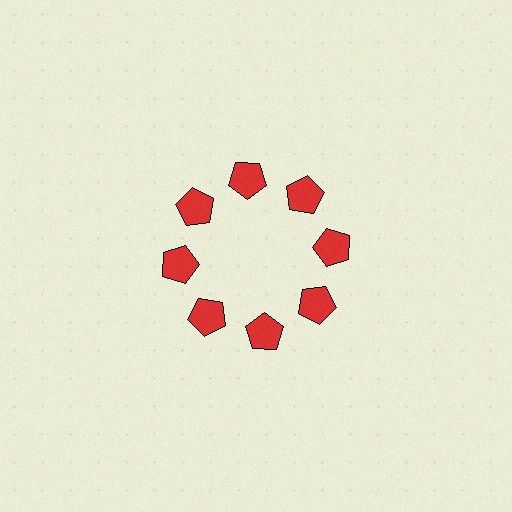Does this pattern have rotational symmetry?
Yes, this pattern has 8-fold rotational symmetry. It looks the same after rotating 45 degrees around the center.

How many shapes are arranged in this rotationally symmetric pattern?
There are 8 shapes, arranged in 8 groups of 1.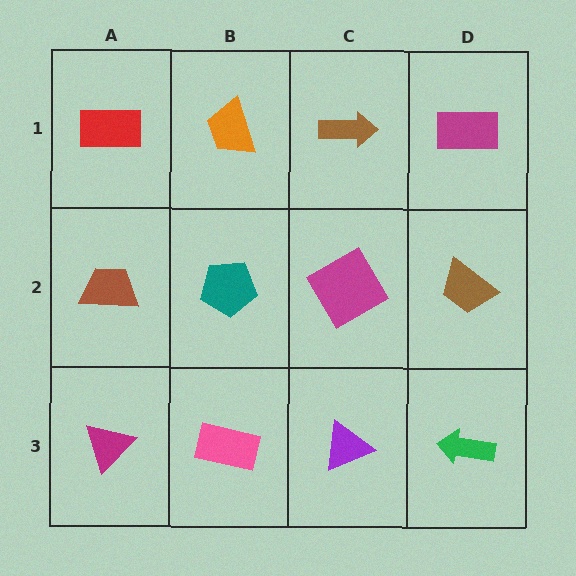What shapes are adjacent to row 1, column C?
A magenta diamond (row 2, column C), an orange trapezoid (row 1, column B), a magenta rectangle (row 1, column D).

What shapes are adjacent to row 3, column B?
A teal pentagon (row 2, column B), a magenta triangle (row 3, column A), a purple triangle (row 3, column C).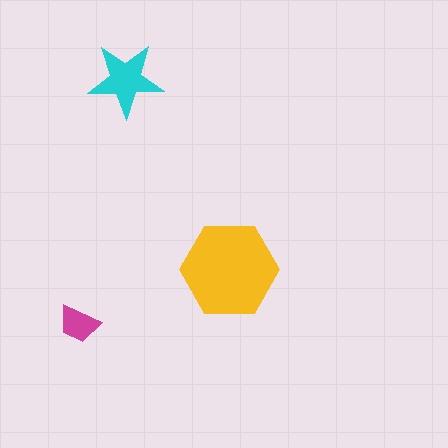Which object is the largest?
The yellow hexagon.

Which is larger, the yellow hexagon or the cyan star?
The yellow hexagon.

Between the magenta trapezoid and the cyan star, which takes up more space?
The cyan star.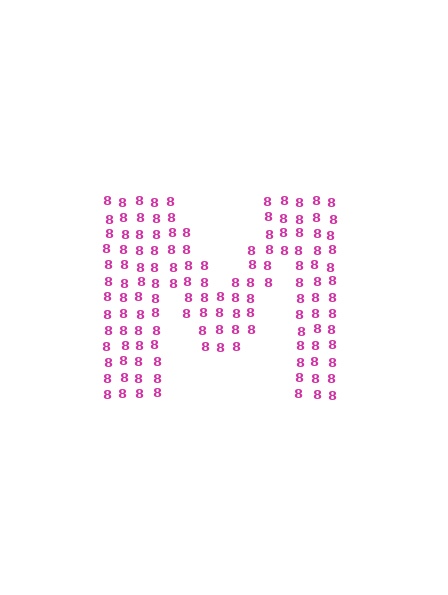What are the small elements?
The small elements are digit 8's.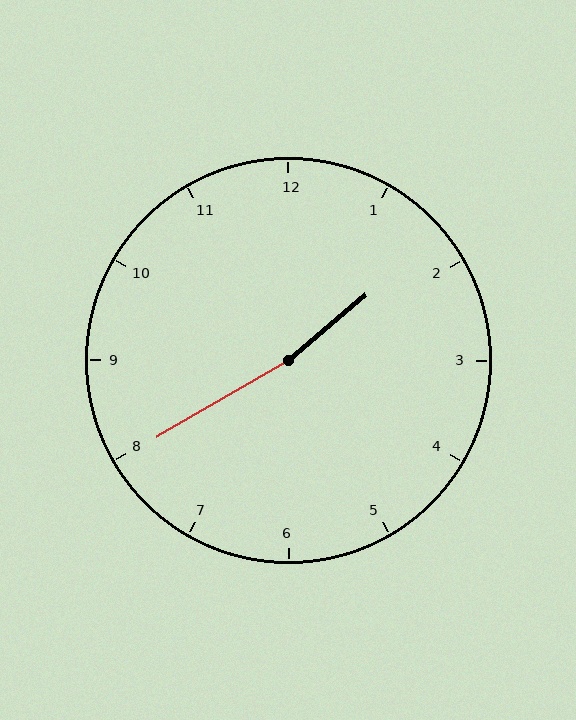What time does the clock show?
1:40.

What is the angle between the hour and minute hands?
Approximately 170 degrees.